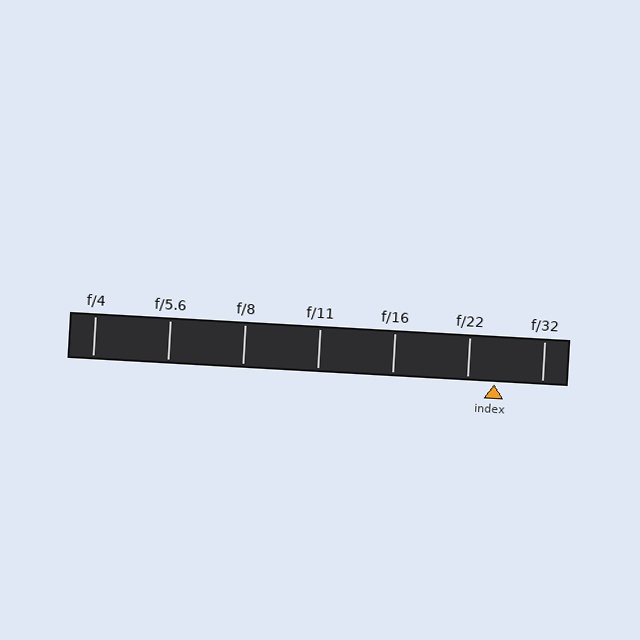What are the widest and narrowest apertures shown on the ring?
The widest aperture shown is f/4 and the narrowest is f/32.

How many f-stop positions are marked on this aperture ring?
There are 7 f-stop positions marked.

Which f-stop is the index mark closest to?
The index mark is closest to f/22.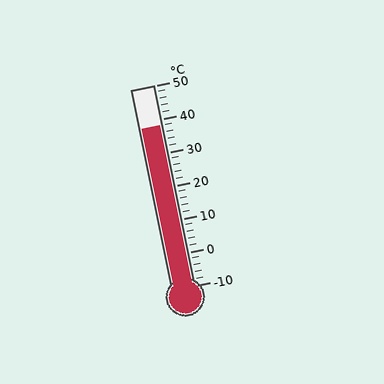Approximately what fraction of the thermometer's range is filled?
The thermometer is filled to approximately 80% of its range.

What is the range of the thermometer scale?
The thermometer scale ranges from -10°C to 50°C.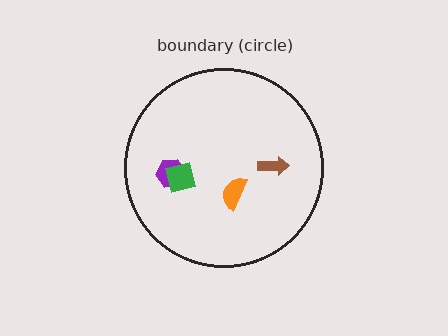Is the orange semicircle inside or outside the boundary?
Inside.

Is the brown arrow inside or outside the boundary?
Inside.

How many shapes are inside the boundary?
4 inside, 0 outside.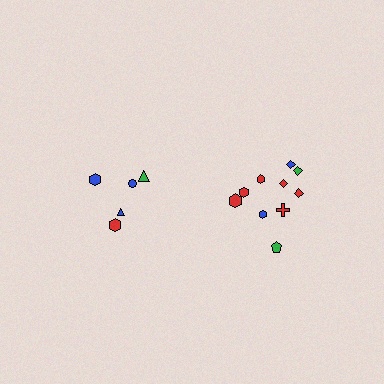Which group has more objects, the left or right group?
The right group.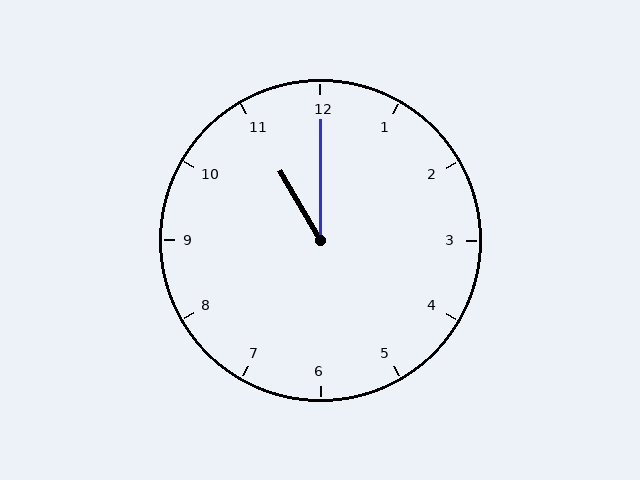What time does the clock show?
11:00.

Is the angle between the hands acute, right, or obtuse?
It is acute.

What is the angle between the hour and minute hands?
Approximately 30 degrees.